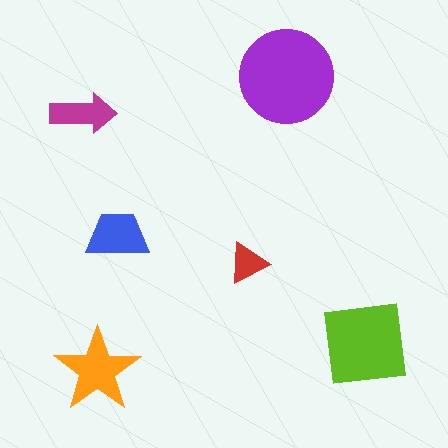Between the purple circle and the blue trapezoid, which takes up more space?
The purple circle.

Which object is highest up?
The purple circle is topmost.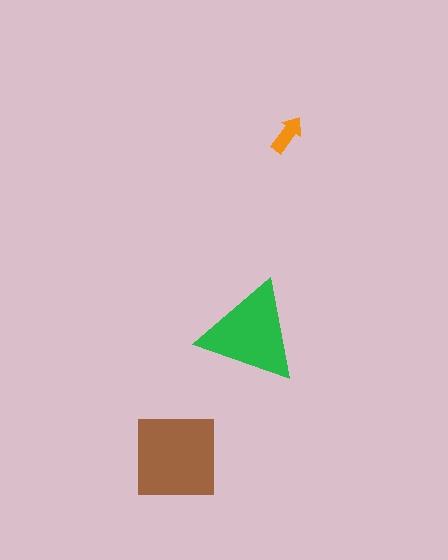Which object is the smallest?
The orange arrow.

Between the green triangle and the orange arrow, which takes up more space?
The green triangle.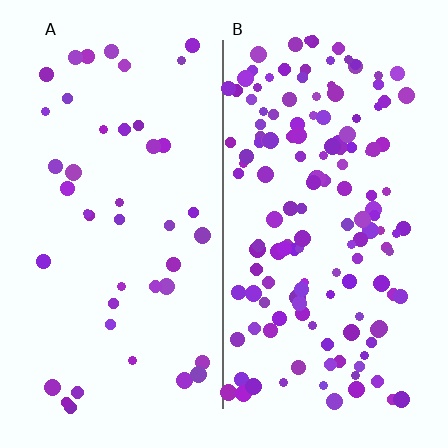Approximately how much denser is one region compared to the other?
Approximately 3.4× — region B over region A.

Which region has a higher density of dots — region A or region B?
B (the right).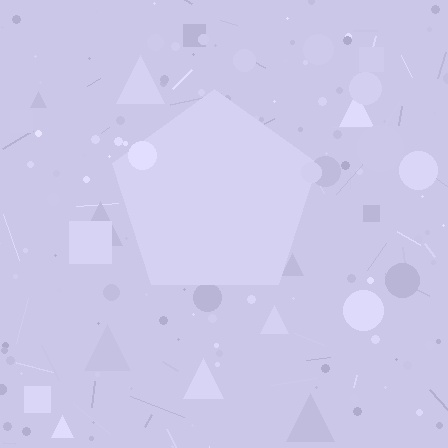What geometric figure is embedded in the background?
A pentagon is embedded in the background.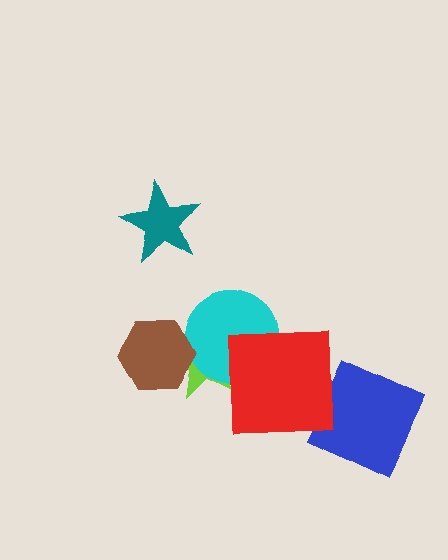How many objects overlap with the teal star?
0 objects overlap with the teal star.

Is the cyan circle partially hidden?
Yes, it is partially covered by another shape.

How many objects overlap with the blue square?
0 objects overlap with the blue square.